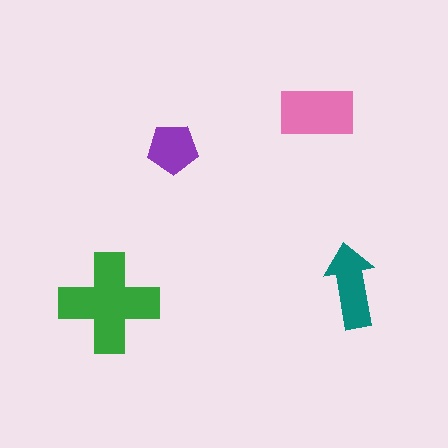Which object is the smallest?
The purple pentagon.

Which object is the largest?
The green cross.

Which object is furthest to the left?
The green cross is leftmost.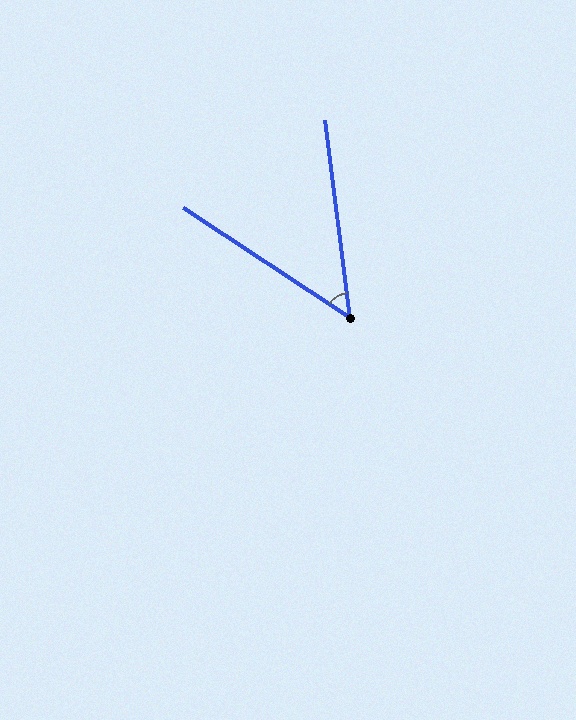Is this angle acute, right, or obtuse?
It is acute.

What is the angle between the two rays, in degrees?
Approximately 50 degrees.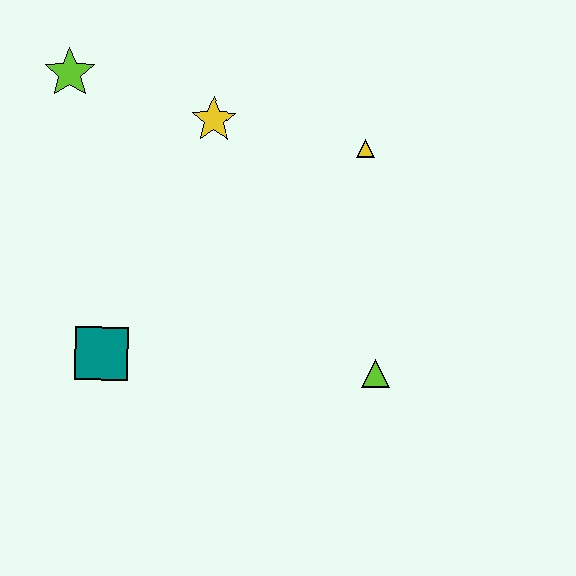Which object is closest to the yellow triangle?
The yellow star is closest to the yellow triangle.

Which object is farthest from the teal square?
The yellow triangle is farthest from the teal square.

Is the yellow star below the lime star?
Yes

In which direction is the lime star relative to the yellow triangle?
The lime star is to the left of the yellow triangle.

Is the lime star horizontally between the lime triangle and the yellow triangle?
No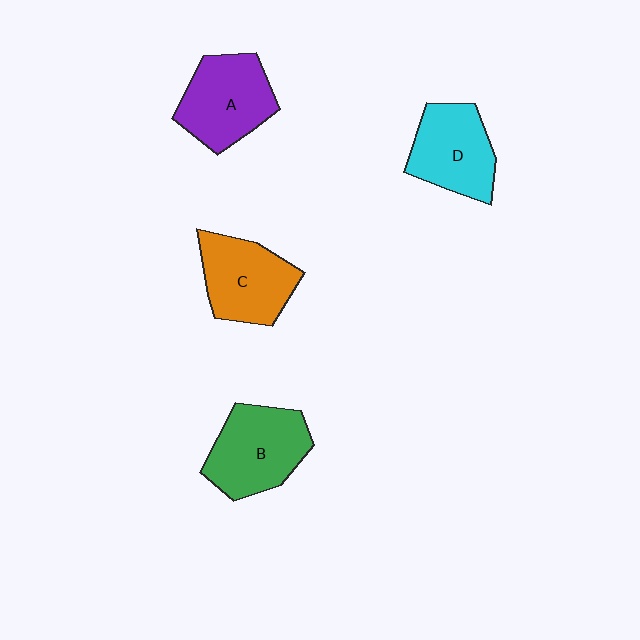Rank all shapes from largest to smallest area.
From largest to smallest: B (green), A (purple), C (orange), D (cyan).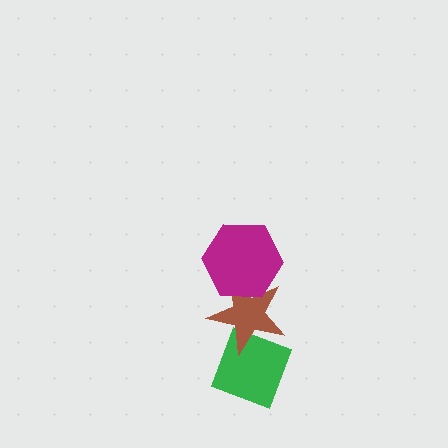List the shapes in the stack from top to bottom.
From top to bottom: the magenta hexagon, the brown star, the green diamond.